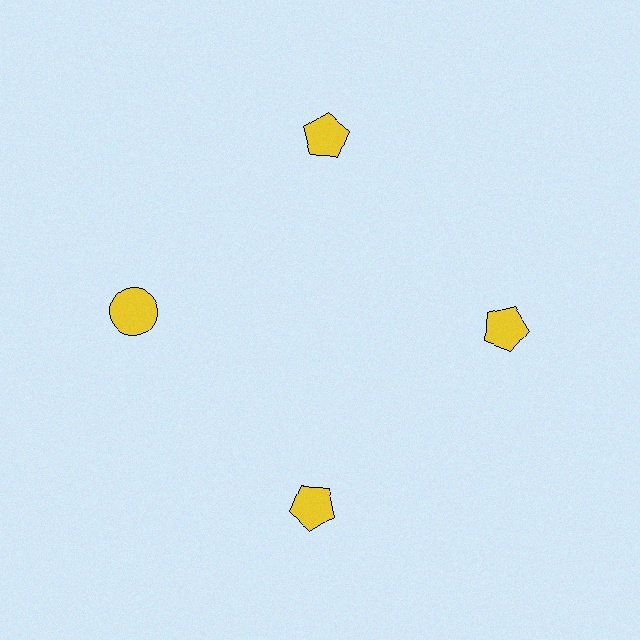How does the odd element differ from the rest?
It has a different shape: circle instead of pentagon.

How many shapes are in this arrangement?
There are 4 shapes arranged in a ring pattern.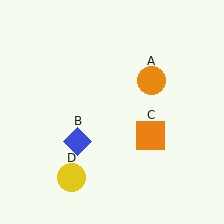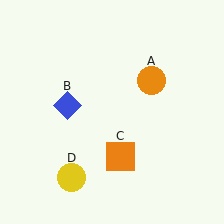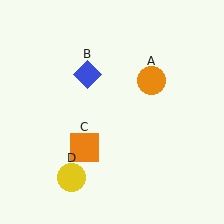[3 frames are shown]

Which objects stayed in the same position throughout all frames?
Orange circle (object A) and yellow circle (object D) remained stationary.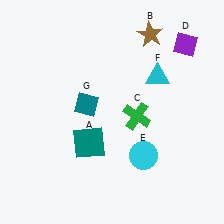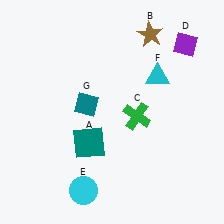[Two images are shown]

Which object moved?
The cyan circle (E) moved left.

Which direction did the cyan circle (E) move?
The cyan circle (E) moved left.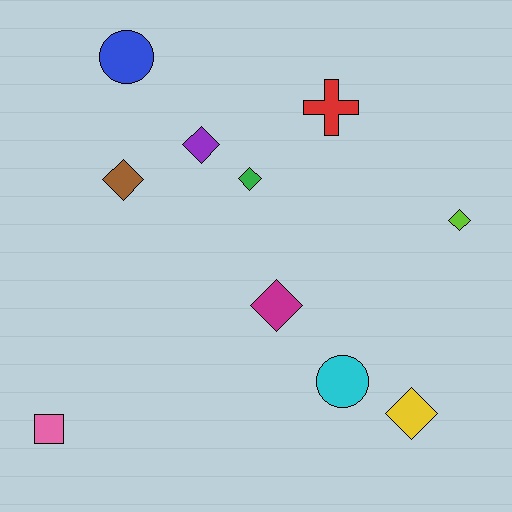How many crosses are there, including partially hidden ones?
There is 1 cross.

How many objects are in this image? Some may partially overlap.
There are 10 objects.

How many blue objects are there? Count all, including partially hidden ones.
There is 1 blue object.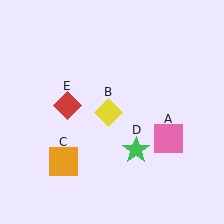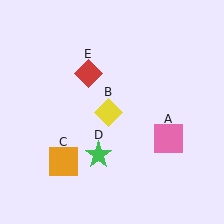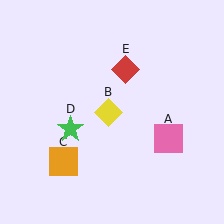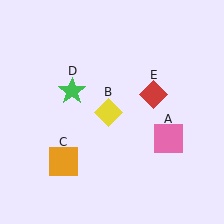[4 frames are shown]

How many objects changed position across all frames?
2 objects changed position: green star (object D), red diamond (object E).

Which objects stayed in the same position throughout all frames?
Pink square (object A) and yellow diamond (object B) and orange square (object C) remained stationary.